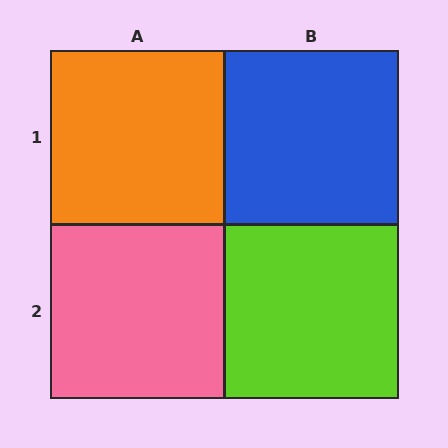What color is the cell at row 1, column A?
Orange.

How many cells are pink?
1 cell is pink.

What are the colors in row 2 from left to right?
Pink, lime.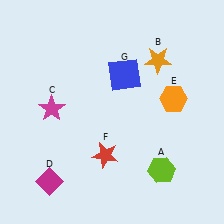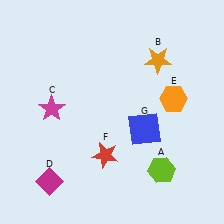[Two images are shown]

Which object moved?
The blue square (G) moved down.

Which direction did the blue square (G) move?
The blue square (G) moved down.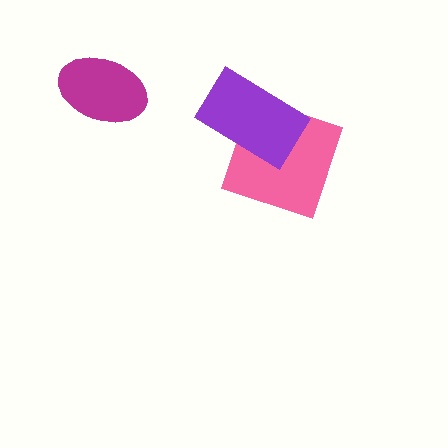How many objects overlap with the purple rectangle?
1 object overlaps with the purple rectangle.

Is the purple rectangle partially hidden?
No, no other shape covers it.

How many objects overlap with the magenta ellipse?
0 objects overlap with the magenta ellipse.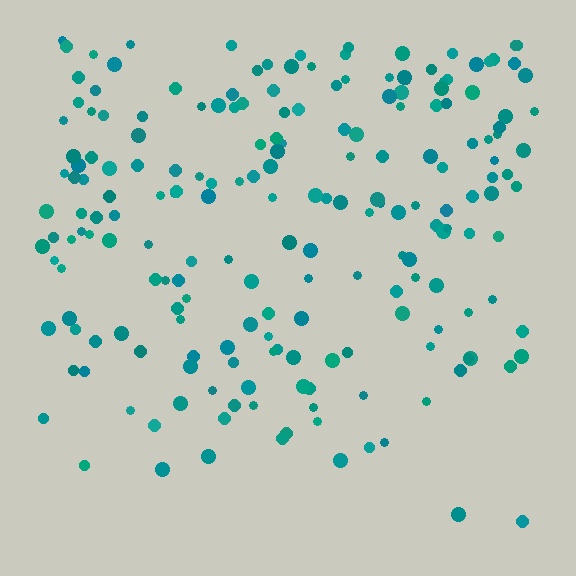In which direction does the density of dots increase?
From bottom to top, with the top side densest.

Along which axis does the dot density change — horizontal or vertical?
Vertical.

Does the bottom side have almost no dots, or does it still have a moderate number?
Still a moderate number, just noticeably fewer than the top.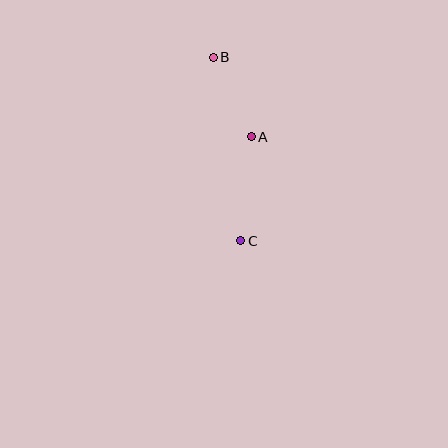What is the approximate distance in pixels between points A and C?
The distance between A and C is approximately 104 pixels.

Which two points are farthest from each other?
Points B and C are farthest from each other.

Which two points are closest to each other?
Points A and B are closest to each other.